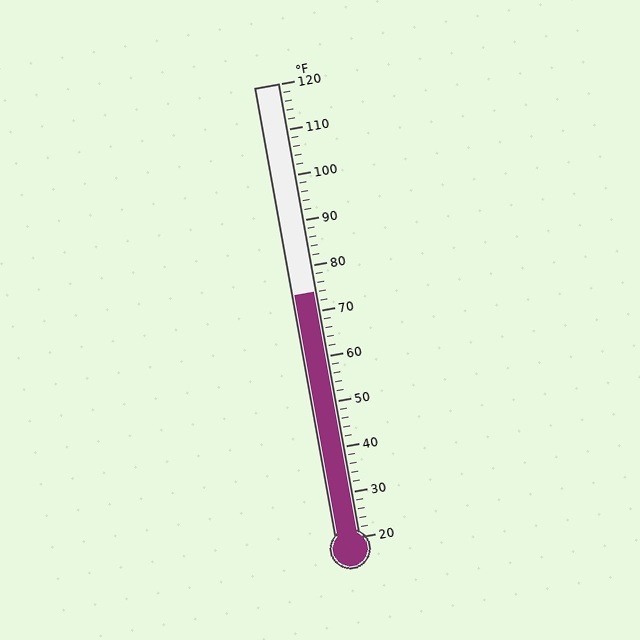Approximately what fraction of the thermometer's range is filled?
The thermometer is filled to approximately 55% of its range.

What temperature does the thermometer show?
The thermometer shows approximately 74°F.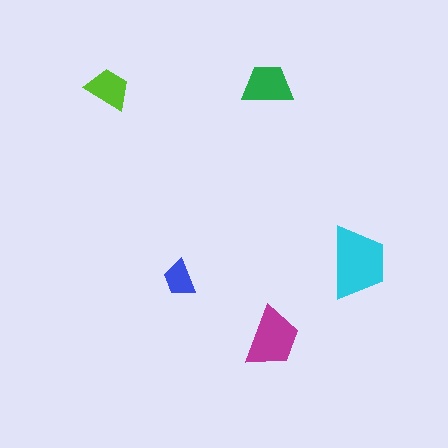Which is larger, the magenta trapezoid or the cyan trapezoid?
The cyan one.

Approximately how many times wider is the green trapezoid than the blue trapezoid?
About 1.5 times wider.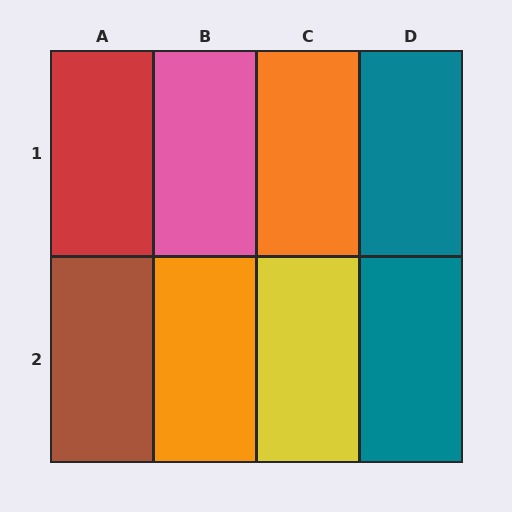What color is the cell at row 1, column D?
Teal.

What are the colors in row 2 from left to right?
Brown, orange, yellow, teal.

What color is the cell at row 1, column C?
Orange.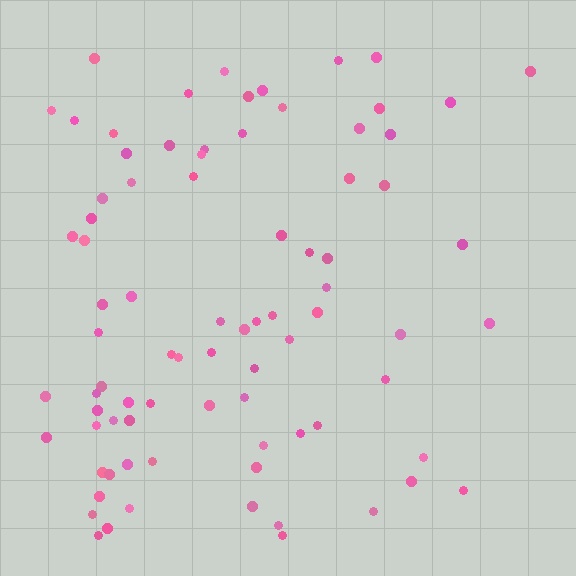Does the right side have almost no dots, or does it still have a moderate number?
Still a moderate number, just noticeably fewer than the left.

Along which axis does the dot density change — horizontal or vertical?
Horizontal.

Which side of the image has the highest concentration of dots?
The left.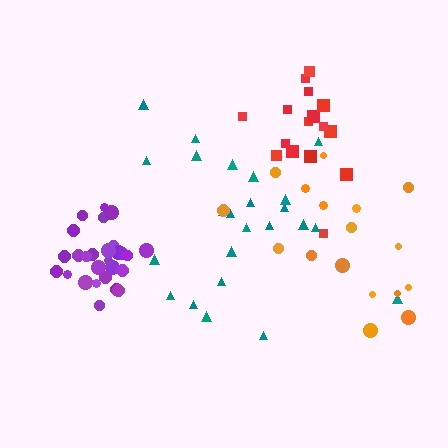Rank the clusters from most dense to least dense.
purple, teal, red, orange.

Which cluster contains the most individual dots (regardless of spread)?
Purple (27).